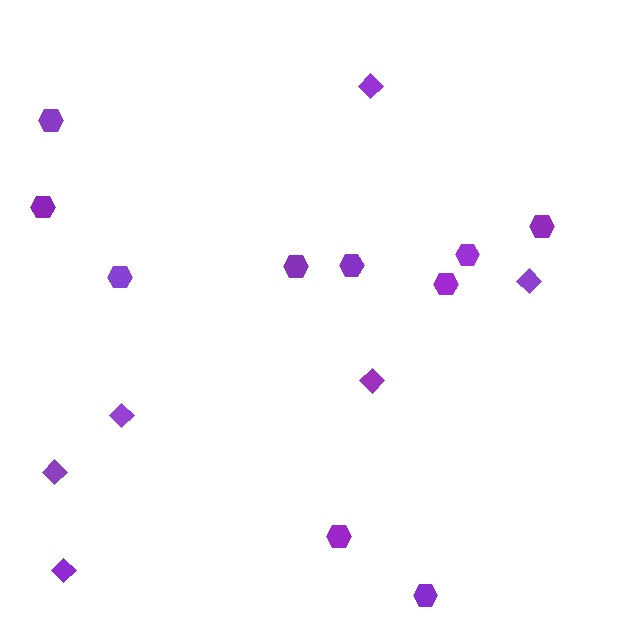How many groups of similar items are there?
There are 2 groups: one group of hexagons (10) and one group of diamonds (6).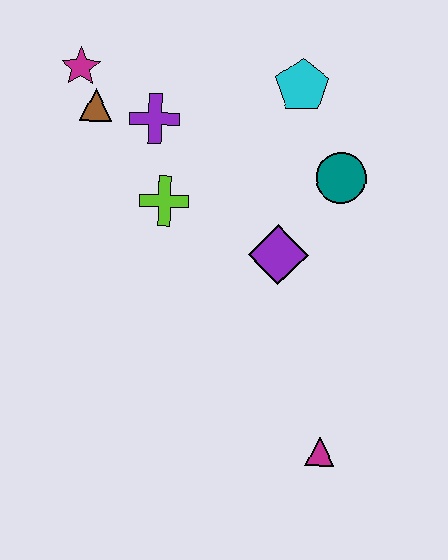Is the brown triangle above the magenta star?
No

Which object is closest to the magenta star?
The brown triangle is closest to the magenta star.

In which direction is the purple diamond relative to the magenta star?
The purple diamond is to the right of the magenta star.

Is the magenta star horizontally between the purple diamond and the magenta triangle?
No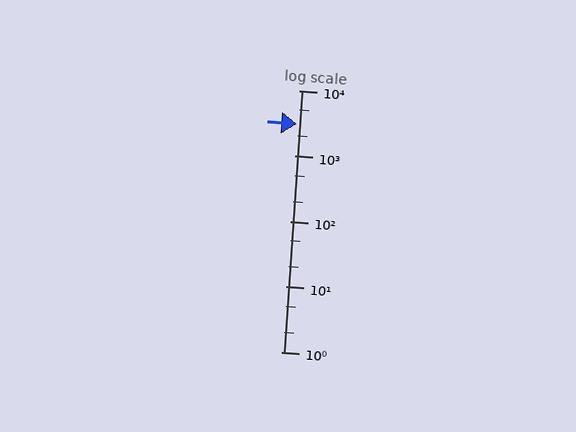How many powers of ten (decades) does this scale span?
The scale spans 4 decades, from 1 to 10000.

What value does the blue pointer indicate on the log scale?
The pointer indicates approximately 3100.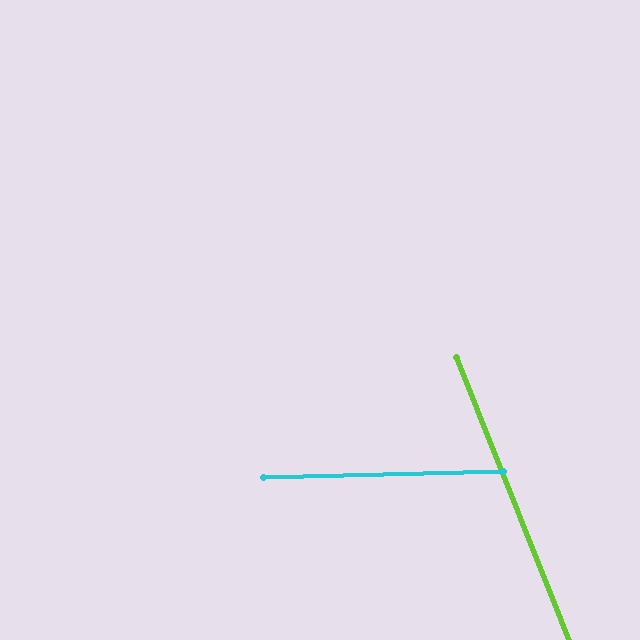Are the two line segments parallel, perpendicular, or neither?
Neither parallel nor perpendicular — they differ by about 70°.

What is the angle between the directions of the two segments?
Approximately 70 degrees.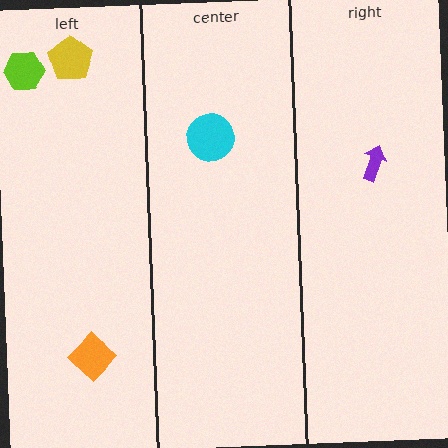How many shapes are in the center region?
1.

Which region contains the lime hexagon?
The left region.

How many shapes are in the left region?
3.